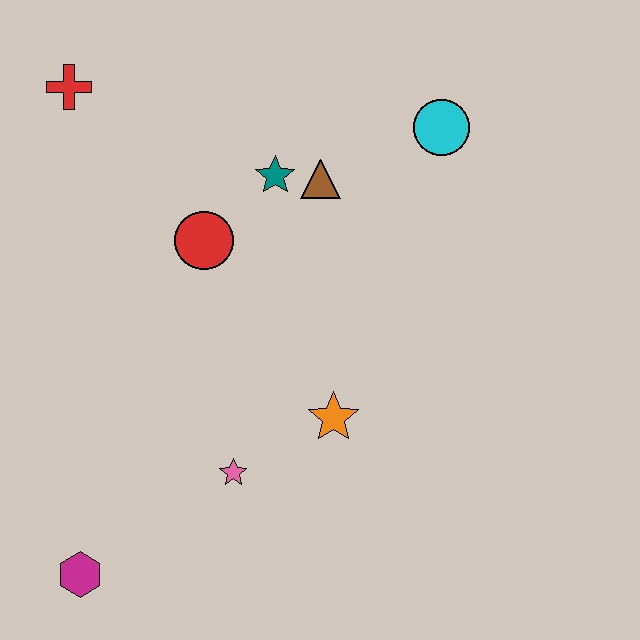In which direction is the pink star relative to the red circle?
The pink star is below the red circle.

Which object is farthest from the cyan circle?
The magenta hexagon is farthest from the cyan circle.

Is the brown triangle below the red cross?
Yes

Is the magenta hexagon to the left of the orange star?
Yes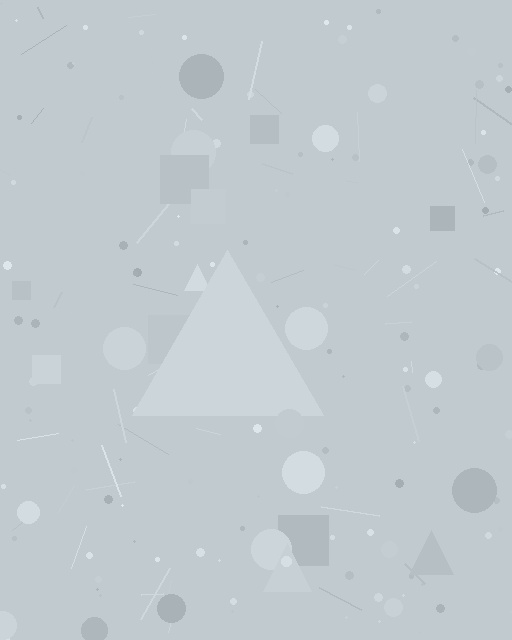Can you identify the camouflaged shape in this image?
The camouflaged shape is a triangle.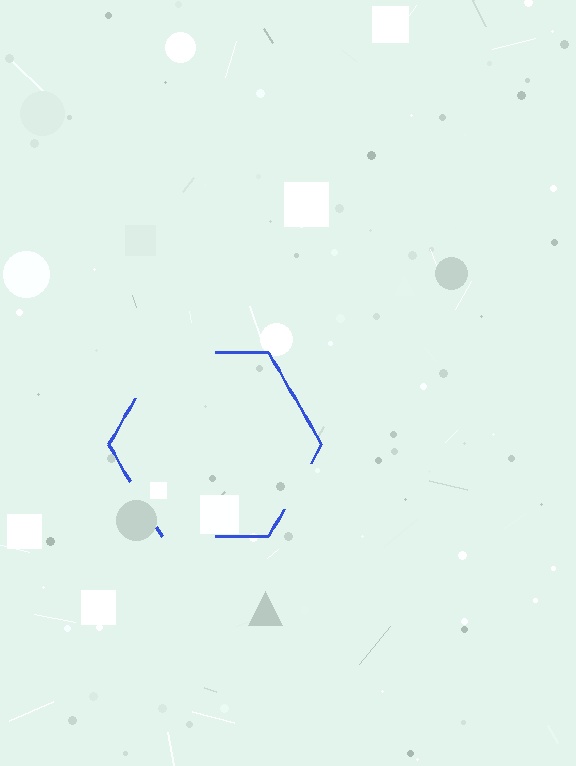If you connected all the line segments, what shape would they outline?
They would outline a hexagon.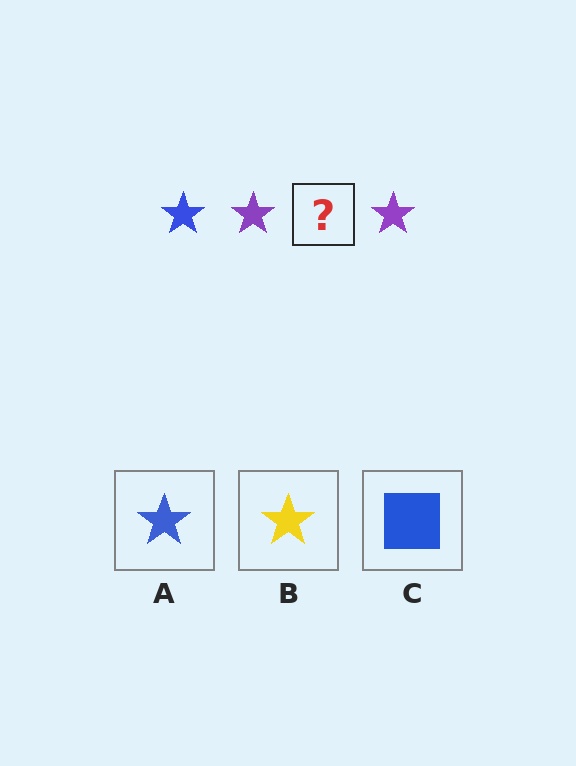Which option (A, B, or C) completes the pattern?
A.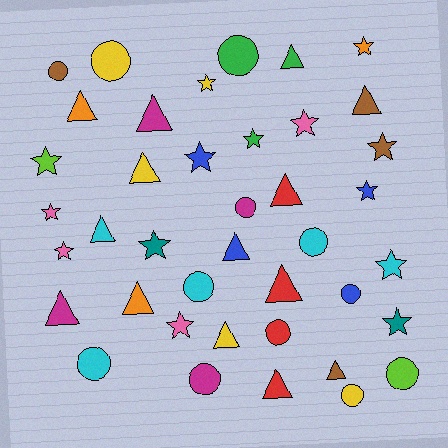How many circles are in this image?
There are 12 circles.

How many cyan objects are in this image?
There are 5 cyan objects.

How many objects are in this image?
There are 40 objects.